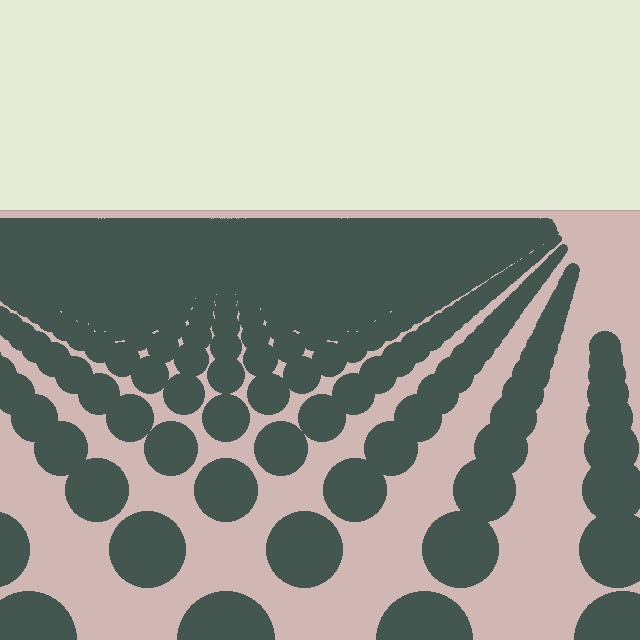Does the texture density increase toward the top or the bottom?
Density increases toward the top.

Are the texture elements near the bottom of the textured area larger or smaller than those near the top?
Larger. Near the bottom, elements are closer to the viewer and appear at a bigger on-screen size.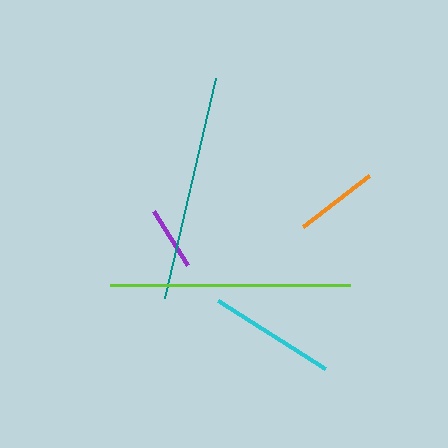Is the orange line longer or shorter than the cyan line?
The cyan line is longer than the orange line.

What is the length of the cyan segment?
The cyan segment is approximately 127 pixels long.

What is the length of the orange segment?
The orange segment is approximately 84 pixels long.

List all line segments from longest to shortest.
From longest to shortest: lime, teal, cyan, orange, purple.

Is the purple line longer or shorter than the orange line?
The orange line is longer than the purple line.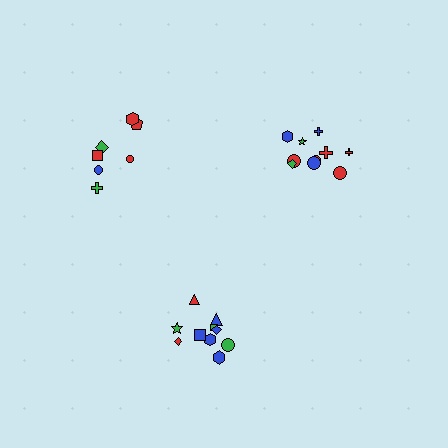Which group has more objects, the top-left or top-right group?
The top-right group.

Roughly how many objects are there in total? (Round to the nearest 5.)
Roughly 25 objects in total.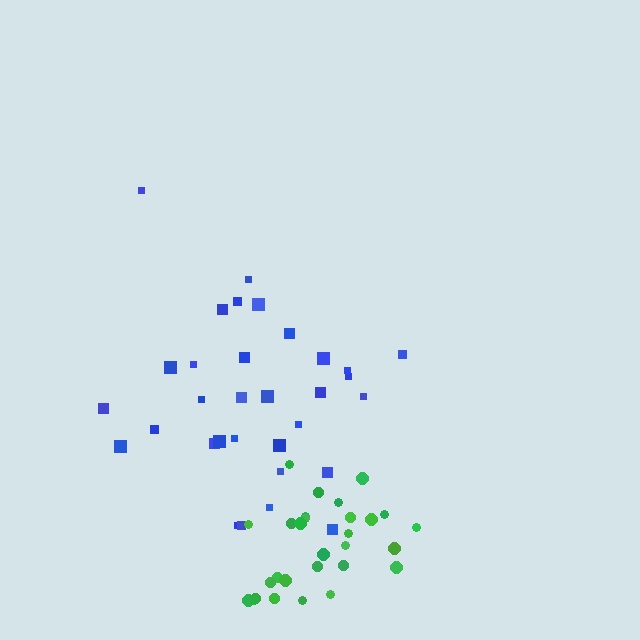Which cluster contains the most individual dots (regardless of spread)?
Blue (33).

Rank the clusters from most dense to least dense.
green, blue.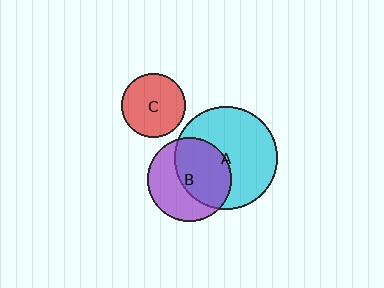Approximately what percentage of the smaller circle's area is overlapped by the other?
Approximately 55%.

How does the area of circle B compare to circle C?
Approximately 1.7 times.